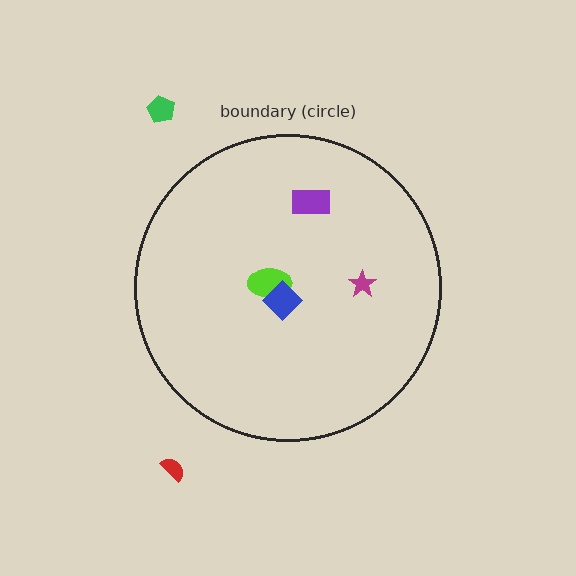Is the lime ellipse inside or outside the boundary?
Inside.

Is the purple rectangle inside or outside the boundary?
Inside.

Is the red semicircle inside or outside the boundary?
Outside.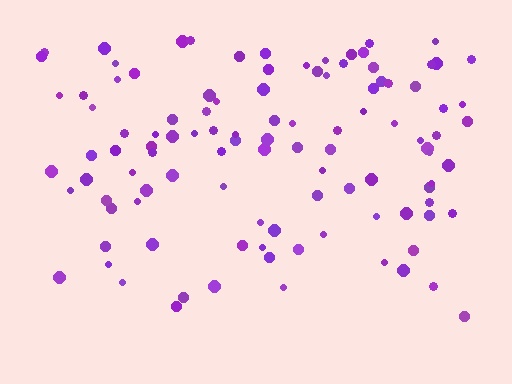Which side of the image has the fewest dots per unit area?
The bottom.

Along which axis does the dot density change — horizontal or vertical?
Vertical.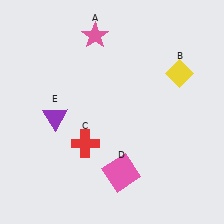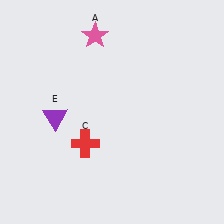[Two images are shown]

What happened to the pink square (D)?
The pink square (D) was removed in Image 2. It was in the bottom-right area of Image 1.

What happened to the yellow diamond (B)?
The yellow diamond (B) was removed in Image 2. It was in the top-right area of Image 1.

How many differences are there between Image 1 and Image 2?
There are 2 differences between the two images.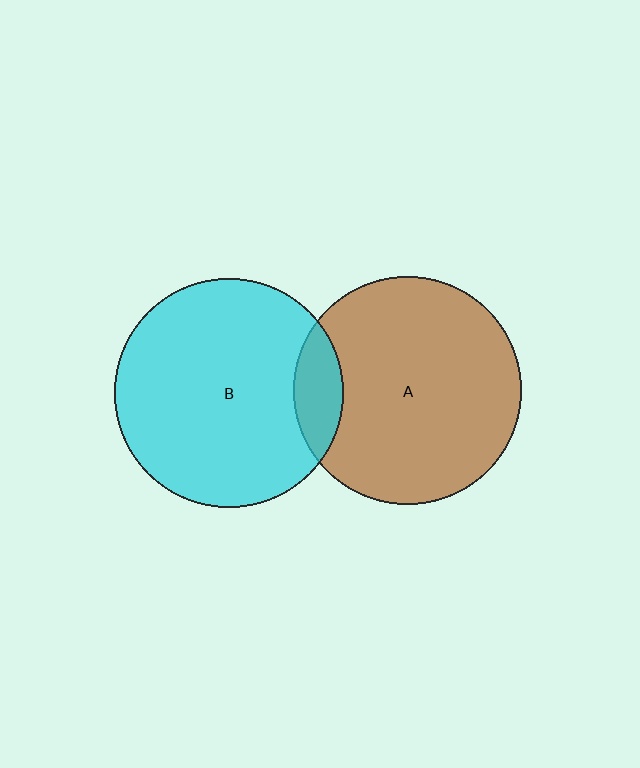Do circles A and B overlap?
Yes.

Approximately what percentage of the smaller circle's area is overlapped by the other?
Approximately 10%.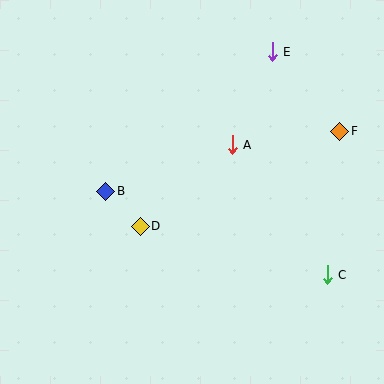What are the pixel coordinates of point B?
Point B is at (106, 191).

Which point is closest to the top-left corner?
Point B is closest to the top-left corner.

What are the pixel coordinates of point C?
Point C is at (327, 275).